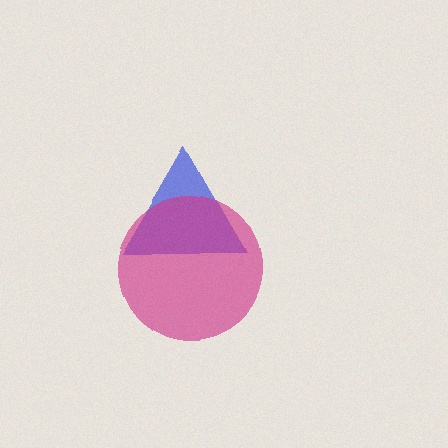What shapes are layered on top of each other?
The layered shapes are: a blue triangle, a magenta circle.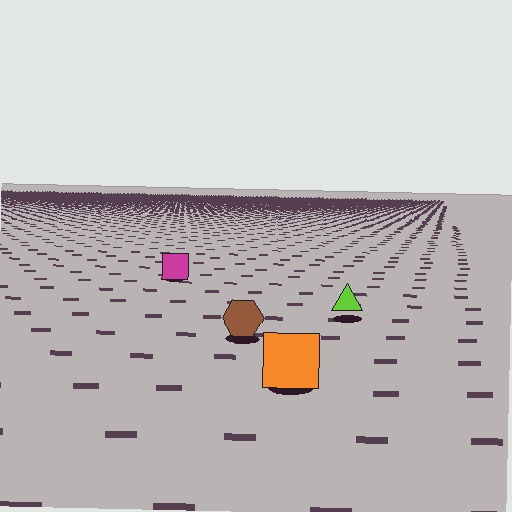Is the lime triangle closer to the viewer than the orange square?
No. The orange square is closer — you can tell from the texture gradient: the ground texture is coarser near it.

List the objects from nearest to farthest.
From nearest to farthest: the orange square, the brown hexagon, the lime triangle, the magenta square.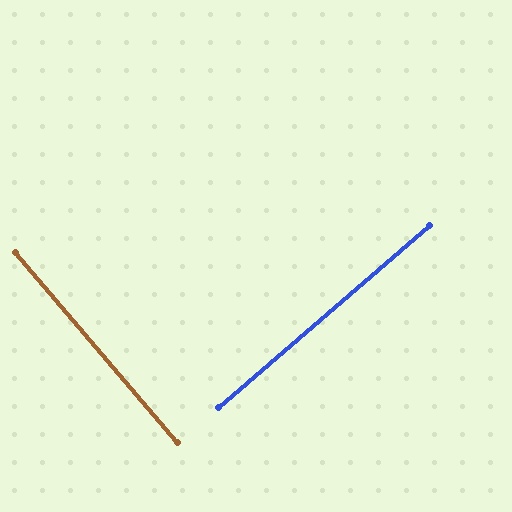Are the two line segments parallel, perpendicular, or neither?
Perpendicular — they meet at approximately 90°.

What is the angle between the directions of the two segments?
Approximately 90 degrees.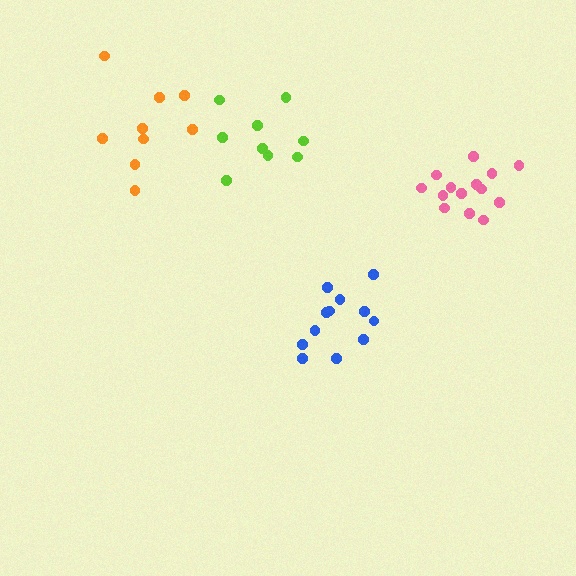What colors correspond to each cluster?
The clusters are colored: orange, blue, pink, lime.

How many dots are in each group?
Group 1: 9 dots, Group 2: 12 dots, Group 3: 14 dots, Group 4: 9 dots (44 total).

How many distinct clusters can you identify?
There are 4 distinct clusters.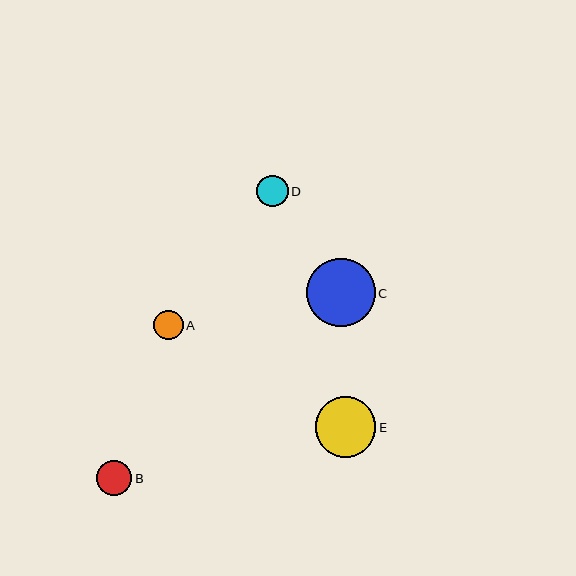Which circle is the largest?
Circle C is the largest with a size of approximately 68 pixels.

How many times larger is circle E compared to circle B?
Circle E is approximately 1.7 times the size of circle B.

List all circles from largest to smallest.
From largest to smallest: C, E, B, D, A.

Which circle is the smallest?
Circle A is the smallest with a size of approximately 29 pixels.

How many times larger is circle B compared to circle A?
Circle B is approximately 1.2 times the size of circle A.